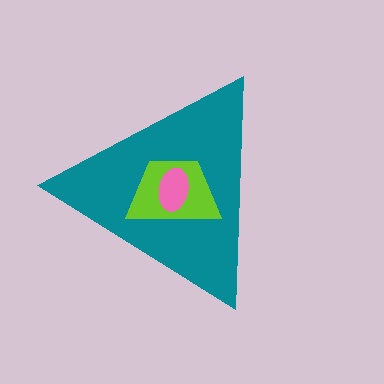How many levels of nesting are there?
3.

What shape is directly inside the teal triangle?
The lime trapezoid.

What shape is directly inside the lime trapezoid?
The pink ellipse.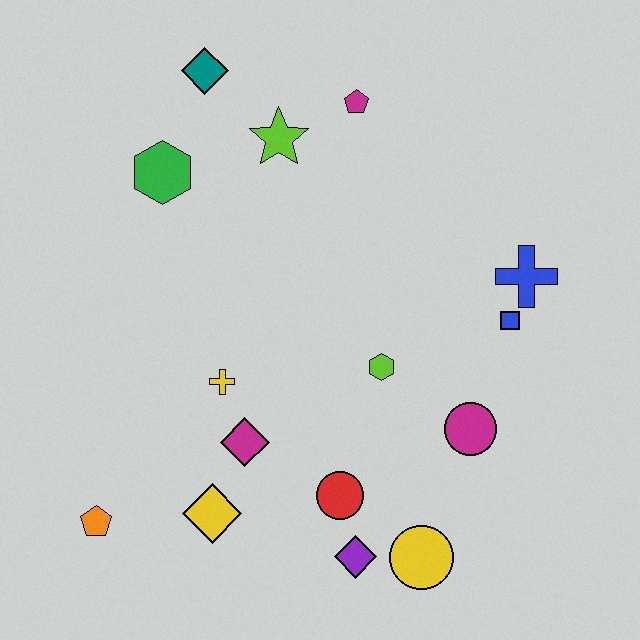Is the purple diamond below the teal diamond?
Yes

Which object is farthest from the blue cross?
The orange pentagon is farthest from the blue cross.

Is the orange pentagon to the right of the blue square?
No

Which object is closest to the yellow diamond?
The magenta diamond is closest to the yellow diamond.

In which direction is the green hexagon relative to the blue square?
The green hexagon is to the left of the blue square.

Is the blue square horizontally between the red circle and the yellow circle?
No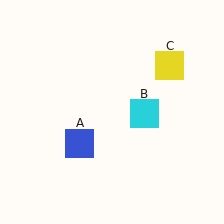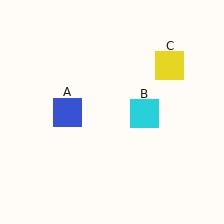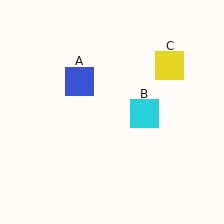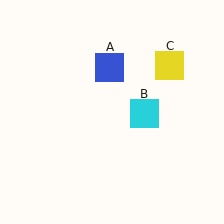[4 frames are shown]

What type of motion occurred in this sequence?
The blue square (object A) rotated clockwise around the center of the scene.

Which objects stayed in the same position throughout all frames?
Cyan square (object B) and yellow square (object C) remained stationary.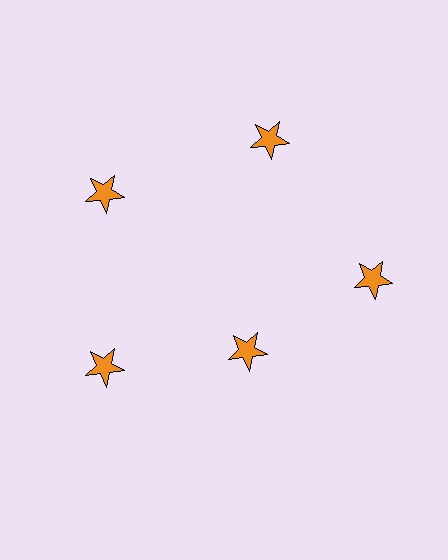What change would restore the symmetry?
The symmetry would be restored by moving it outward, back onto the ring so that all 5 stars sit at equal angles and equal distance from the center.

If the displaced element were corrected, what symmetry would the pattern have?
It would have 5-fold rotational symmetry — the pattern would map onto itself every 72 degrees.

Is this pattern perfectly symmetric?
No. The 5 orange stars are arranged in a ring, but one element near the 5 o'clock position is pulled inward toward the center, breaking the 5-fold rotational symmetry.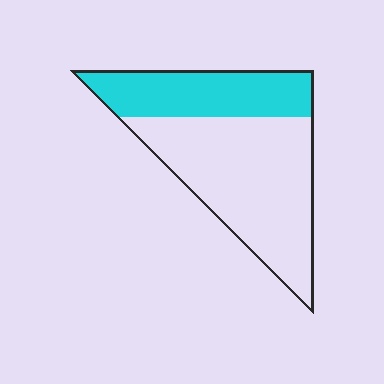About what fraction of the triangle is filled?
About one third (1/3).